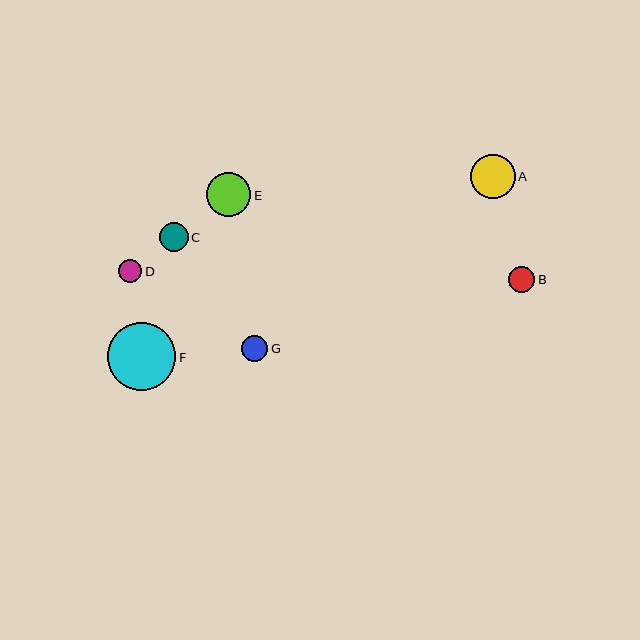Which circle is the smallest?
Circle D is the smallest with a size of approximately 23 pixels.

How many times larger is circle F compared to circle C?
Circle F is approximately 2.3 times the size of circle C.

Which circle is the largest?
Circle F is the largest with a size of approximately 68 pixels.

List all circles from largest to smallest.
From largest to smallest: F, A, E, C, B, G, D.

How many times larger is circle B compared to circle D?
Circle B is approximately 1.1 times the size of circle D.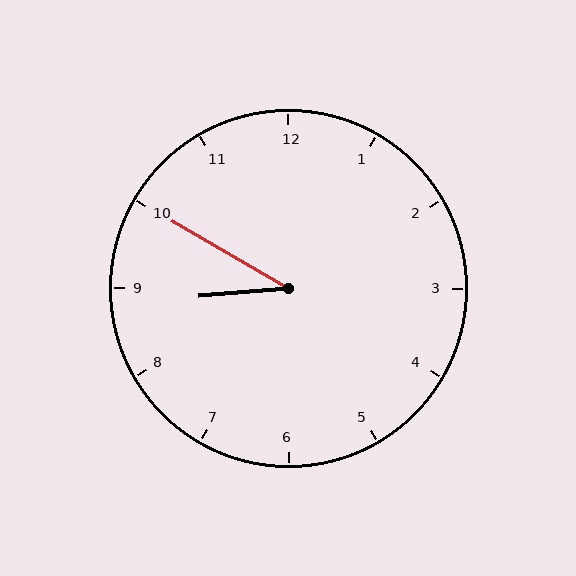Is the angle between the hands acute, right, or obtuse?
It is acute.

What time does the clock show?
8:50.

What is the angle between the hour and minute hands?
Approximately 35 degrees.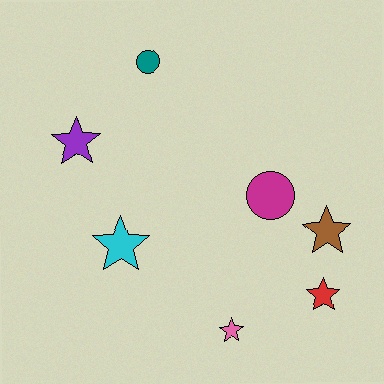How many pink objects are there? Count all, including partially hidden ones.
There is 1 pink object.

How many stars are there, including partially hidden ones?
There are 5 stars.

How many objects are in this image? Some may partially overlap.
There are 7 objects.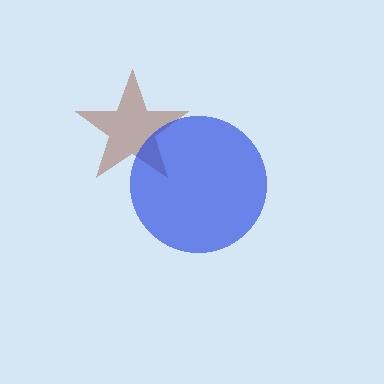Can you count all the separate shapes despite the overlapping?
Yes, there are 2 separate shapes.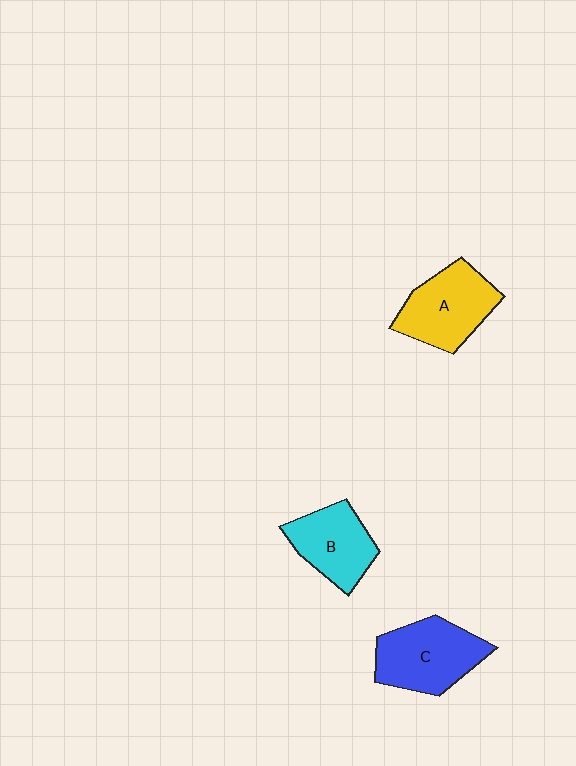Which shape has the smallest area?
Shape B (cyan).